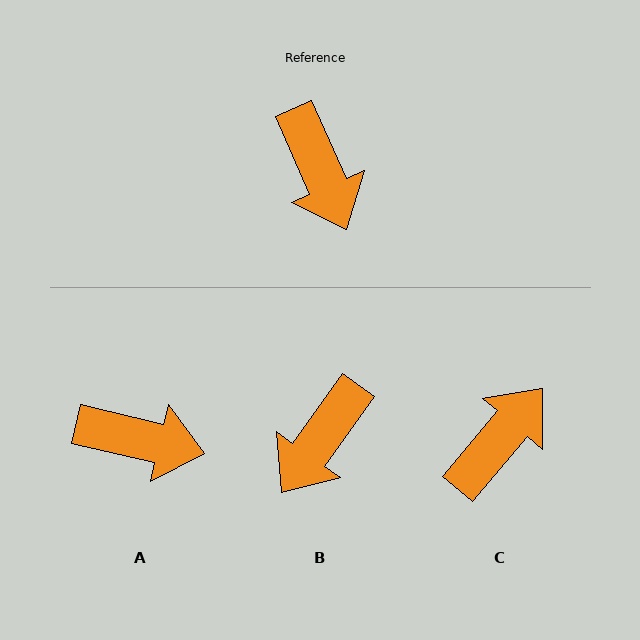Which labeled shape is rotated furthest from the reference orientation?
C, about 116 degrees away.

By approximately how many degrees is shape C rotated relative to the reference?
Approximately 116 degrees counter-clockwise.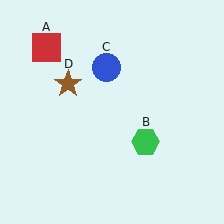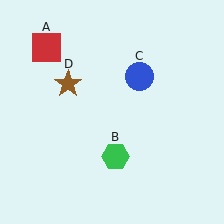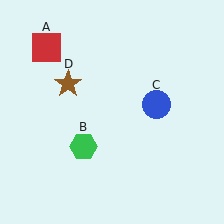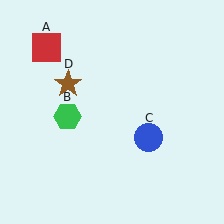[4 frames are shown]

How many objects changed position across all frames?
2 objects changed position: green hexagon (object B), blue circle (object C).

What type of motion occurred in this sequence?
The green hexagon (object B), blue circle (object C) rotated clockwise around the center of the scene.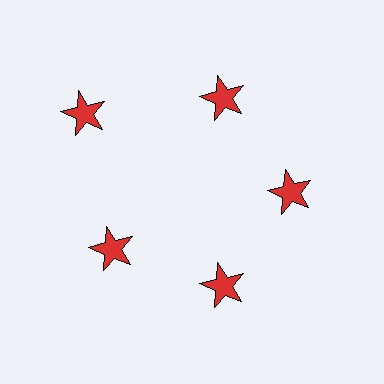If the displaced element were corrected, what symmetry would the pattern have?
It would have 5-fold rotational symmetry — the pattern would map onto itself every 72 degrees.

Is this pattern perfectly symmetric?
No. The 5 red stars are arranged in a ring, but one element near the 10 o'clock position is pushed outward from the center, breaking the 5-fold rotational symmetry.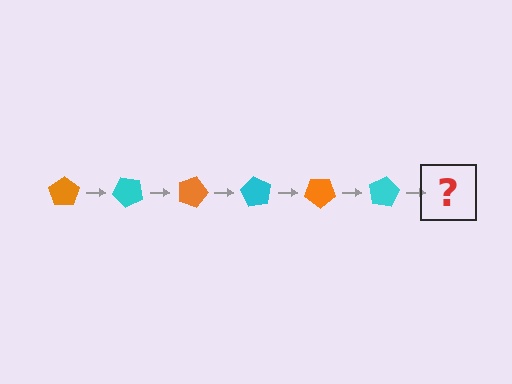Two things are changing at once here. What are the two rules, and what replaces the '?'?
The two rules are that it rotates 45 degrees each step and the color cycles through orange and cyan. The '?' should be an orange pentagon, rotated 270 degrees from the start.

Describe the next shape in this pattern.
It should be an orange pentagon, rotated 270 degrees from the start.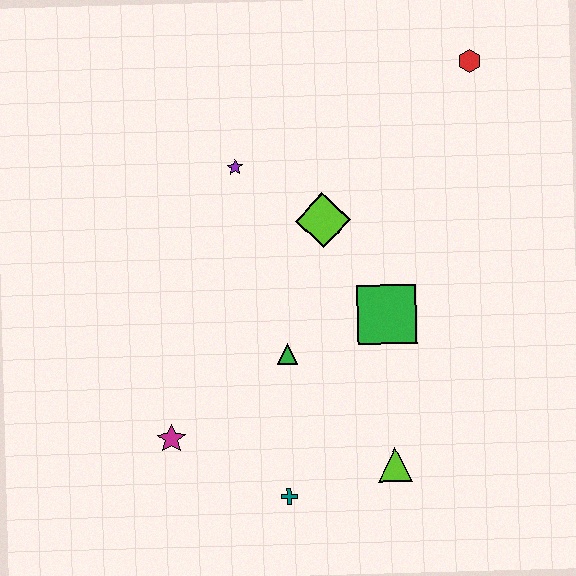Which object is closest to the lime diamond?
The purple star is closest to the lime diamond.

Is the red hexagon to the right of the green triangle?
Yes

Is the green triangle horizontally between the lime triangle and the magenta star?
Yes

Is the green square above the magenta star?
Yes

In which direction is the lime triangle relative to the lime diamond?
The lime triangle is below the lime diamond.